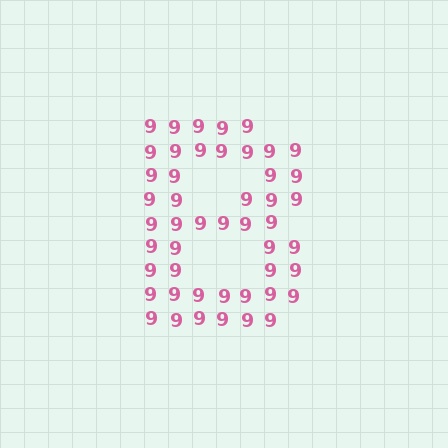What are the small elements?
The small elements are digit 9's.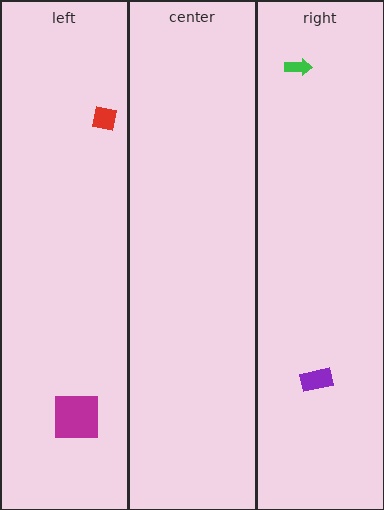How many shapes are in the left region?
2.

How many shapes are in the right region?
2.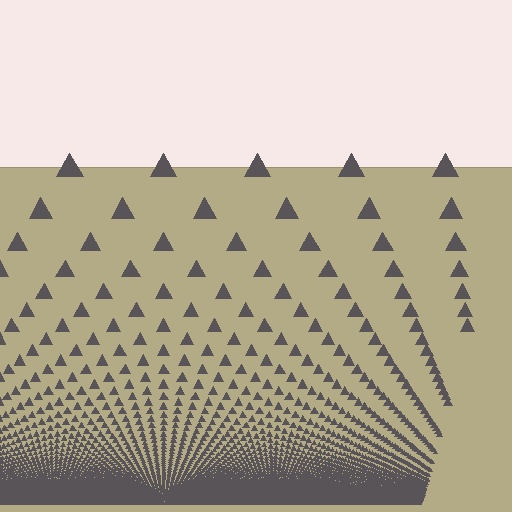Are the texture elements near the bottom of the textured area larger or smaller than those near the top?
Smaller. The gradient is inverted — elements near the bottom are smaller and denser.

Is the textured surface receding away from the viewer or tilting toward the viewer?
The surface appears to tilt toward the viewer. Texture elements get larger and sparser toward the top.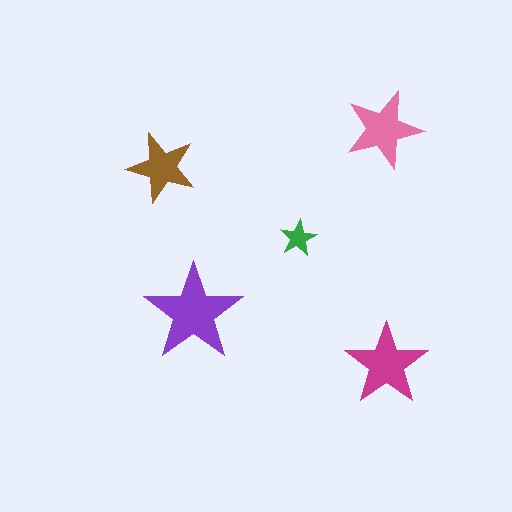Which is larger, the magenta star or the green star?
The magenta one.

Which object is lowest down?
The magenta star is bottommost.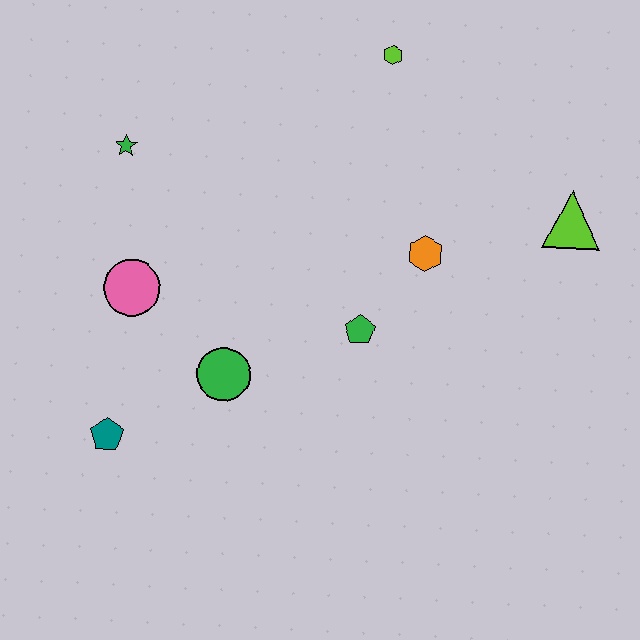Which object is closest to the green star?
The pink circle is closest to the green star.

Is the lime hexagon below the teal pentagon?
No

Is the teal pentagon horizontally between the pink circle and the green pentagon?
No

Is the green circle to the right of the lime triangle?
No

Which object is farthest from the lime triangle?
The teal pentagon is farthest from the lime triangle.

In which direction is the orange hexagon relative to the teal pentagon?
The orange hexagon is to the right of the teal pentagon.